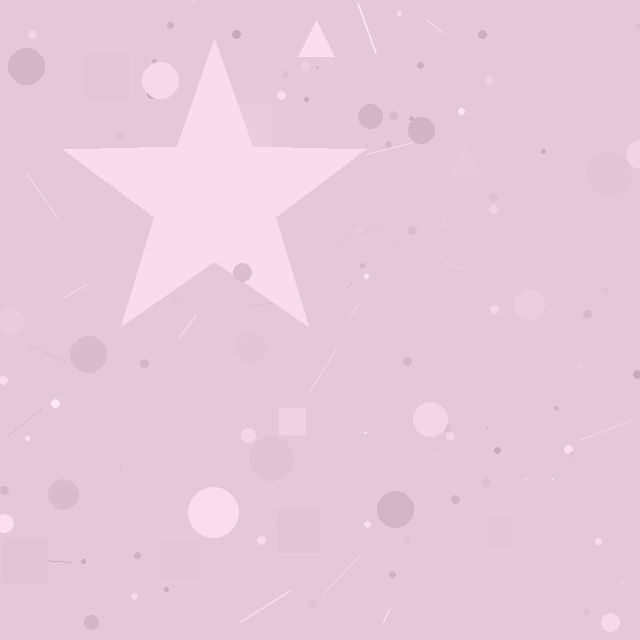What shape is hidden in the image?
A star is hidden in the image.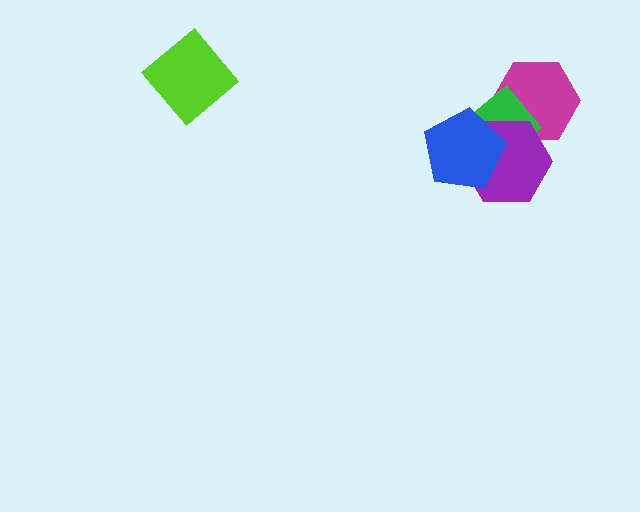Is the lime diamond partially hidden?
No, no other shape covers it.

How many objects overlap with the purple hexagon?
3 objects overlap with the purple hexagon.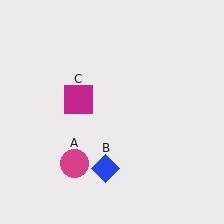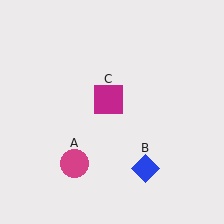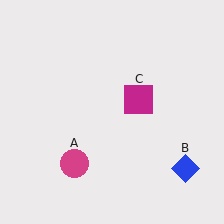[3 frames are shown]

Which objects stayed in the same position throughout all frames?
Magenta circle (object A) remained stationary.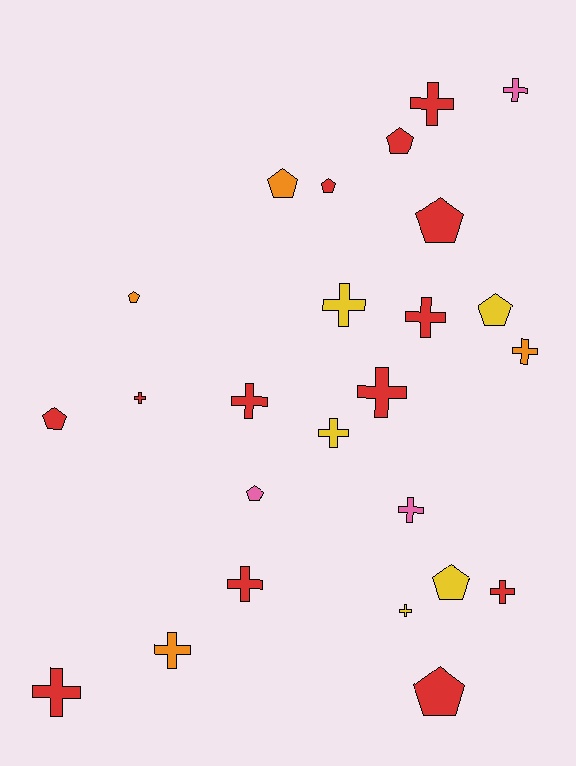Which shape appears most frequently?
Cross, with 15 objects.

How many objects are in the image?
There are 25 objects.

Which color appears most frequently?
Red, with 13 objects.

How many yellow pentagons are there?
There are 2 yellow pentagons.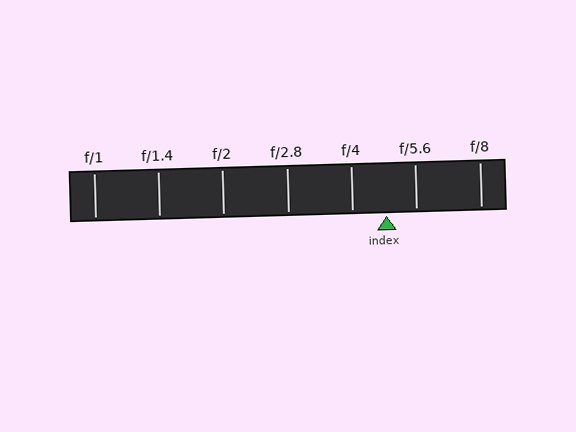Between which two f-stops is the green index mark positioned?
The index mark is between f/4 and f/5.6.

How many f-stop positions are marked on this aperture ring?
There are 7 f-stop positions marked.